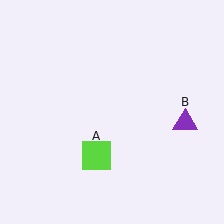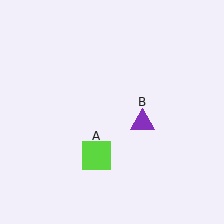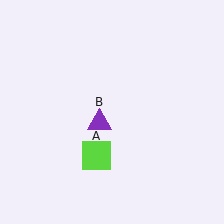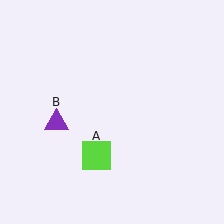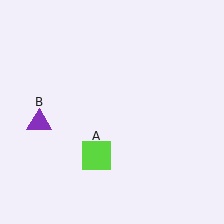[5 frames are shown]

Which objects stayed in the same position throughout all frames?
Lime square (object A) remained stationary.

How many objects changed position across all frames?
1 object changed position: purple triangle (object B).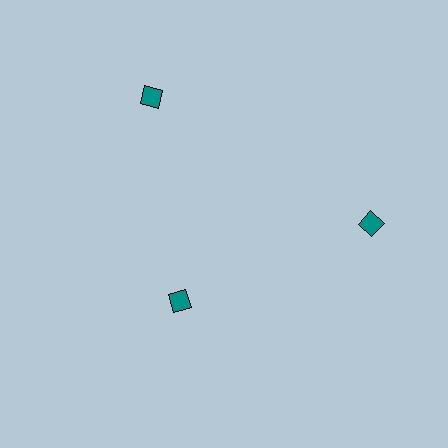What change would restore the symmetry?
The symmetry would be restored by moving it outward, back onto the ring so that all 3 diamonds sit at equal angles and equal distance from the center.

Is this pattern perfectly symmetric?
No. The 3 teal diamonds are arranged in a ring, but one element near the 7 o'clock position is pulled inward toward the center, breaking the 3-fold rotational symmetry.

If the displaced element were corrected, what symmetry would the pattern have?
It would have 3-fold rotational symmetry — the pattern would map onto itself every 120 degrees.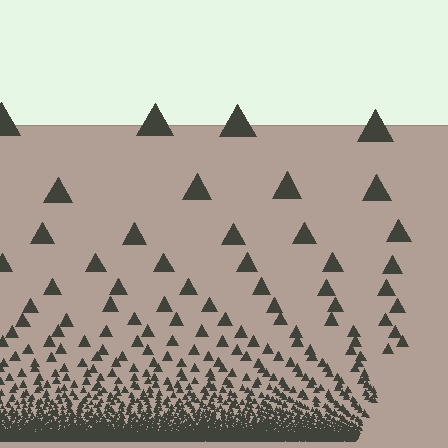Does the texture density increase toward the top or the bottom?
Density increases toward the bottom.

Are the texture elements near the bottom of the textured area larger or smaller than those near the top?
Smaller. The gradient is inverted — elements near the bottom are smaller and denser.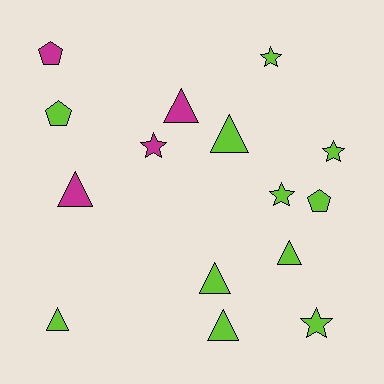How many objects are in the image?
There are 15 objects.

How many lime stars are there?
There are 4 lime stars.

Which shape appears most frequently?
Triangle, with 7 objects.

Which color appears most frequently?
Lime, with 11 objects.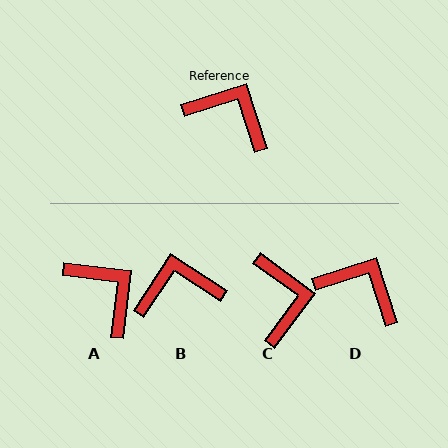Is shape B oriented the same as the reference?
No, it is off by about 39 degrees.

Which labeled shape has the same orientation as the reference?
D.